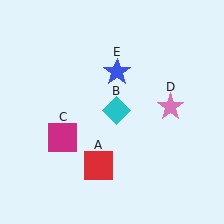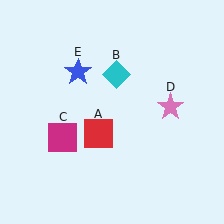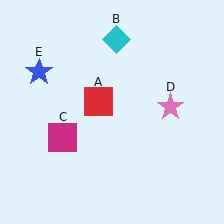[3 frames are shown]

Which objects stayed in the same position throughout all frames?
Magenta square (object C) and pink star (object D) remained stationary.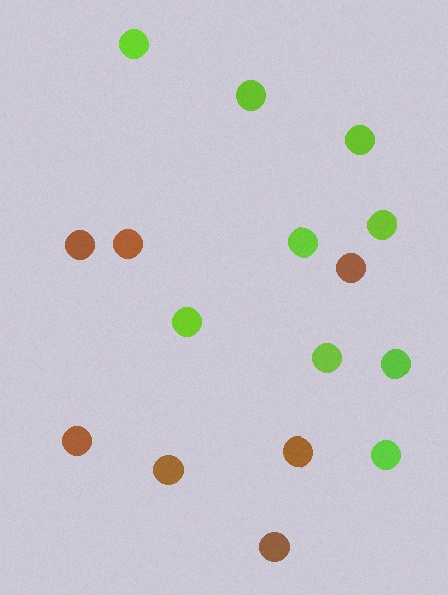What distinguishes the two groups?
There are 2 groups: one group of lime circles (9) and one group of brown circles (7).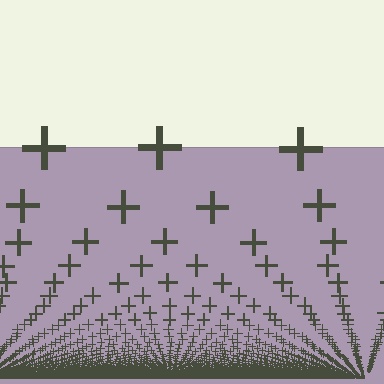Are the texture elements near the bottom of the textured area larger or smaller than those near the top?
Smaller. The gradient is inverted — elements near the bottom are smaller and denser.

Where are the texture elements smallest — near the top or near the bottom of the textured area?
Near the bottom.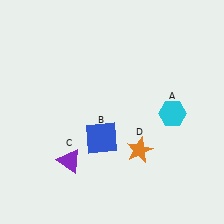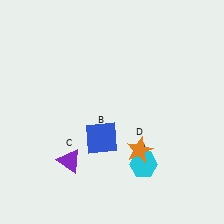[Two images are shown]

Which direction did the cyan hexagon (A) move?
The cyan hexagon (A) moved down.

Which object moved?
The cyan hexagon (A) moved down.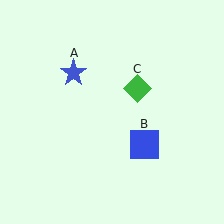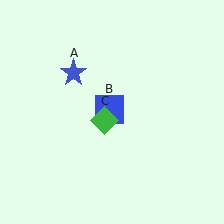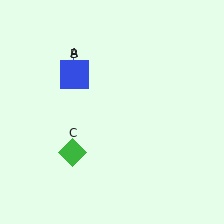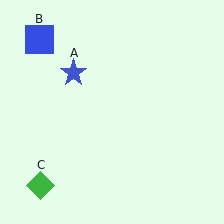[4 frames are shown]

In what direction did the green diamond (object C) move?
The green diamond (object C) moved down and to the left.